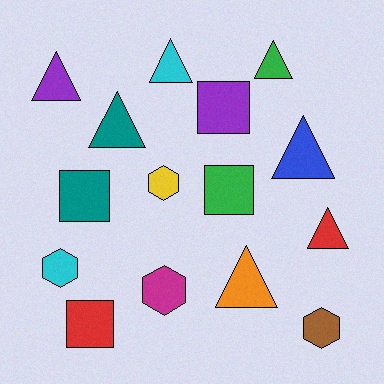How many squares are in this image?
There are 4 squares.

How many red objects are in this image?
There are 2 red objects.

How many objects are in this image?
There are 15 objects.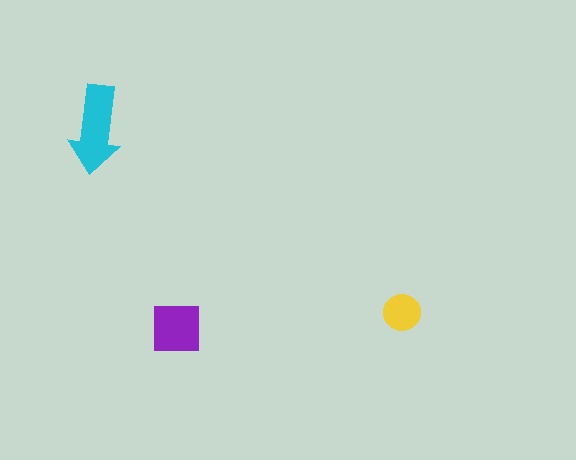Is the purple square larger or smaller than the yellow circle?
Larger.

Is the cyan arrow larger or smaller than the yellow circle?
Larger.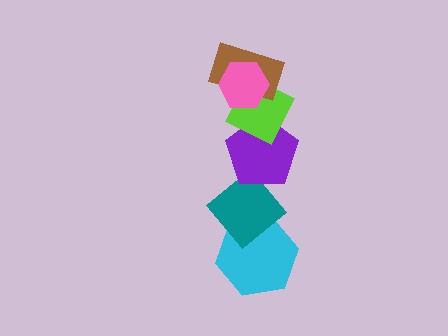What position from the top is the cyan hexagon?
The cyan hexagon is 6th from the top.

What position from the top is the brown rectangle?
The brown rectangle is 2nd from the top.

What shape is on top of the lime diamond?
The brown rectangle is on top of the lime diamond.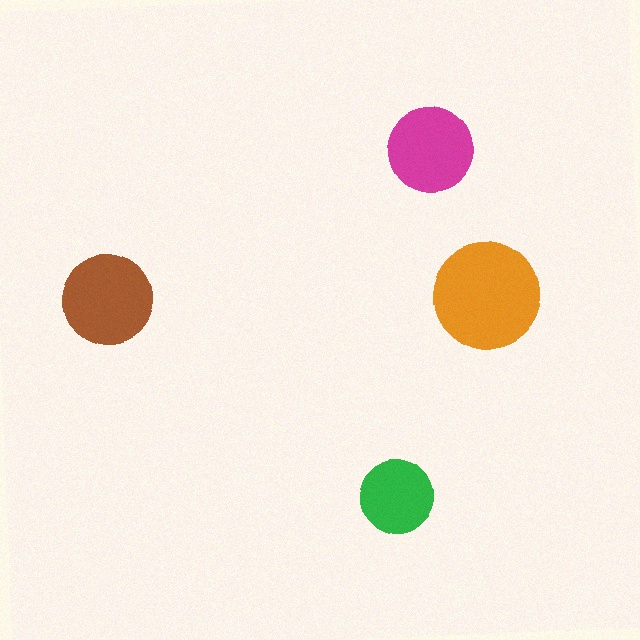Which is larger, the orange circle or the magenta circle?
The orange one.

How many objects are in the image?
There are 4 objects in the image.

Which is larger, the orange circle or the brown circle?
The orange one.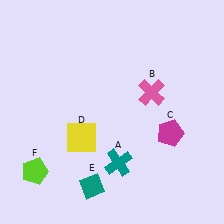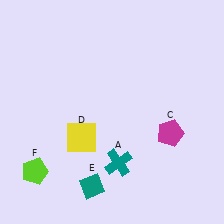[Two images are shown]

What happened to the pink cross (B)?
The pink cross (B) was removed in Image 2. It was in the top-right area of Image 1.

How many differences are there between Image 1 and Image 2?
There is 1 difference between the two images.